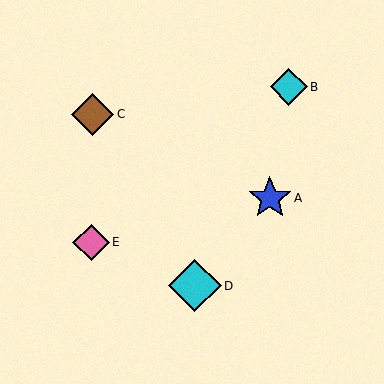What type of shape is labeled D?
Shape D is a cyan diamond.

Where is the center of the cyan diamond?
The center of the cyan diamond is at (289, 87).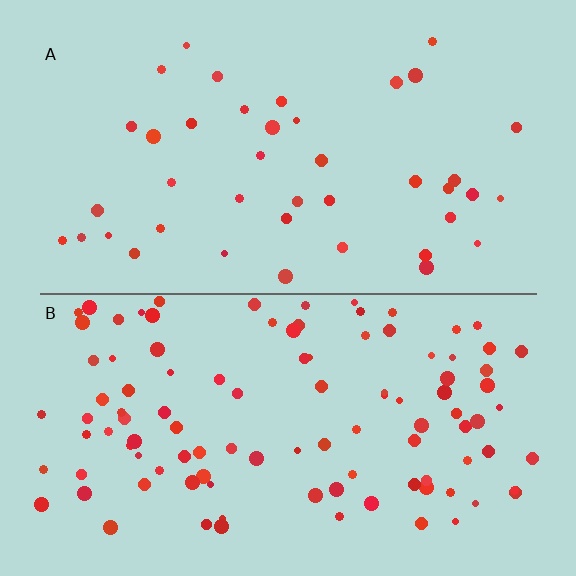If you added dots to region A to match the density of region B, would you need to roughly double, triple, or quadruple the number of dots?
Approximately triple.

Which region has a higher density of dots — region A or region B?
B (the bottom).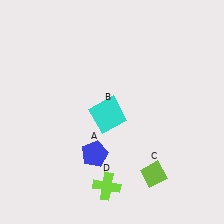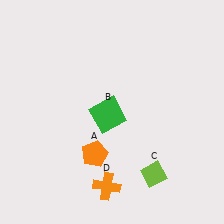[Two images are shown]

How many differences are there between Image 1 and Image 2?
There are 3 differences between the two images.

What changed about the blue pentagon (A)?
In Image 1, A is blue. In Image 2, it changed to orange.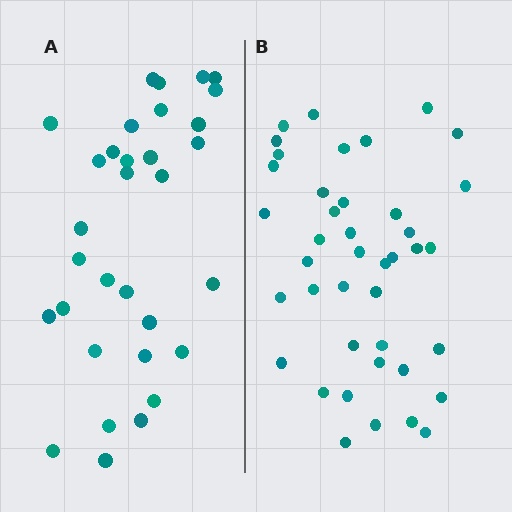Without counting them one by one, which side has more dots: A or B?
Region B (the right region) has more dots.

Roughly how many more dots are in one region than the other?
Region B has roughly 8 or so more dots than region A.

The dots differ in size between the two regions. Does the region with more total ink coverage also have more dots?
No. Region A has more total ink coverage because its dots are larger, but region B actually contains more individual dots. Total area can be misleading — the number of items is what matters here.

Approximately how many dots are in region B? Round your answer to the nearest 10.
About 40 dots. (The exact count is 41, which rounds to 40.)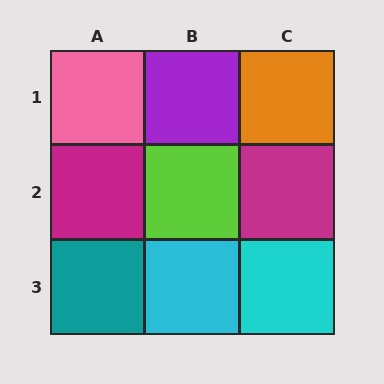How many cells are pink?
1 cell is pink.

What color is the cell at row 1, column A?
Pink.